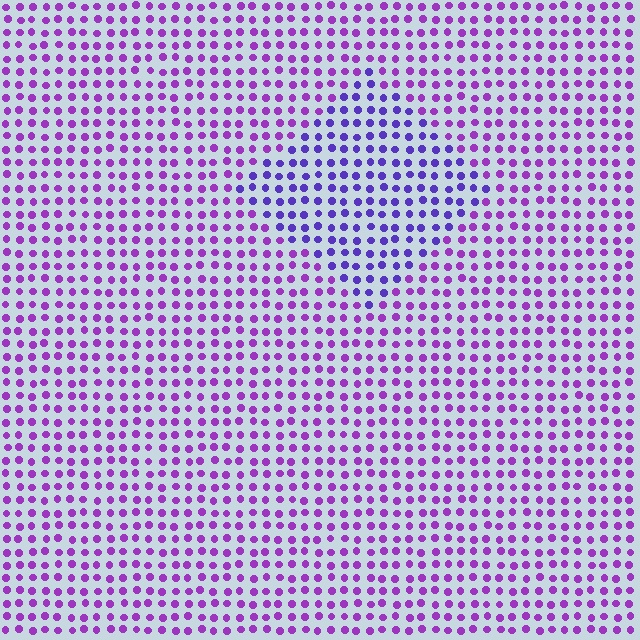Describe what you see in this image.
The image is filled with small purple elements in a uniform arrangement. A diamond-shaped region is visible where the elements are tinted to a slightly different hue, forming a subtle color boundary.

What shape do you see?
I see a diamond.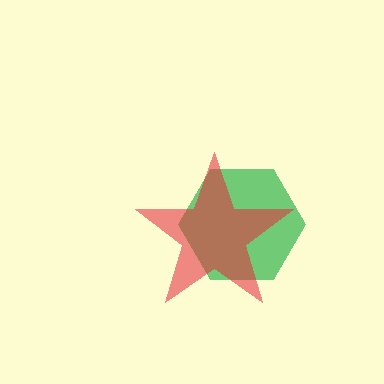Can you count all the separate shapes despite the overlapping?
Yes, there are 2 separate shapes.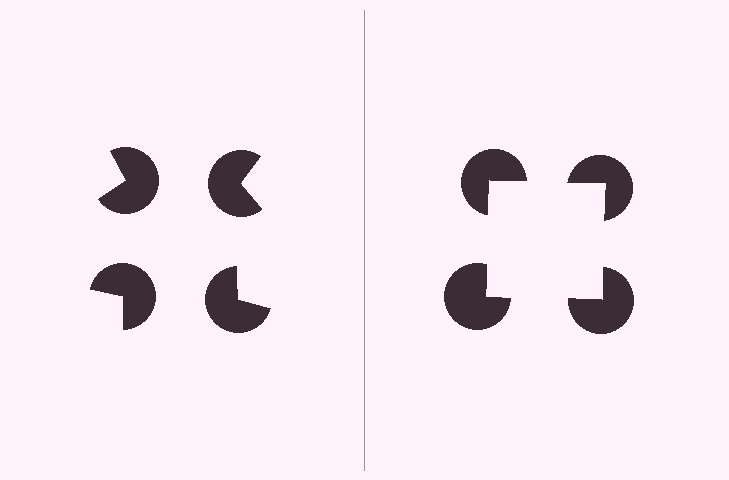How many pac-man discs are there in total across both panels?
8 — 4 on each side.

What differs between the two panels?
The pac-man discs are positioned identically on both sides; only the wedge orientations differ. On the right they align to a square; on the left they are misaligned.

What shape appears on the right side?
An illusory square.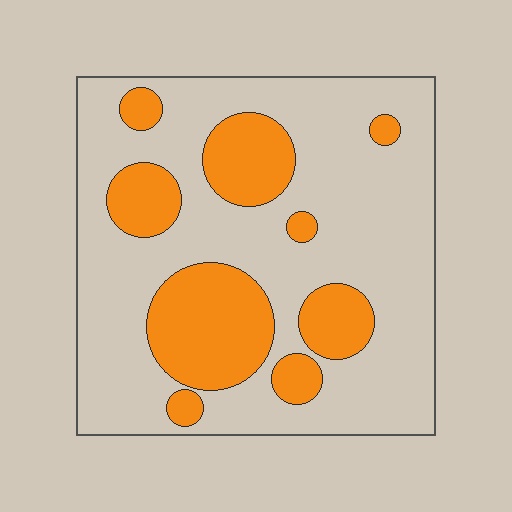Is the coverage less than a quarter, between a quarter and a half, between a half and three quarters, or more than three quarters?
Between a quarter and a half.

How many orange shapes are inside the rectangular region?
9.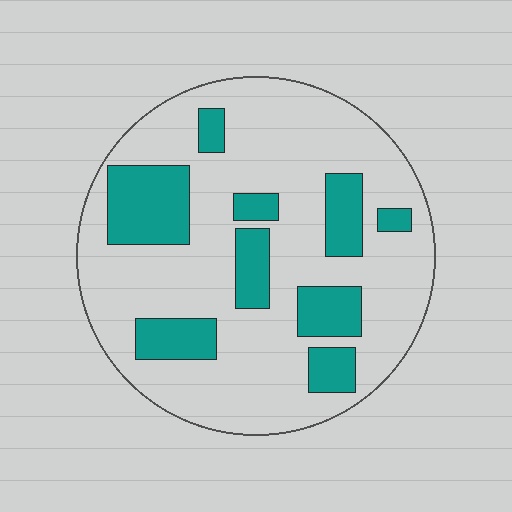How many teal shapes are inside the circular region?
9.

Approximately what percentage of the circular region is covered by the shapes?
Approximately 25%.